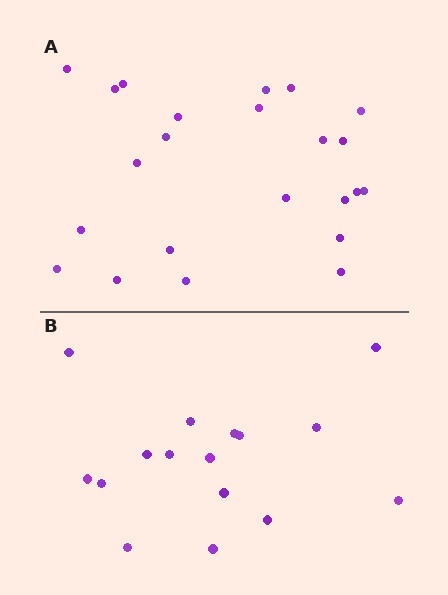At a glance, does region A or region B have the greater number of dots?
Region A (the top region) has more dots.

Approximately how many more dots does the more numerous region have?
Region A has roughly 8 or so more dots than region B.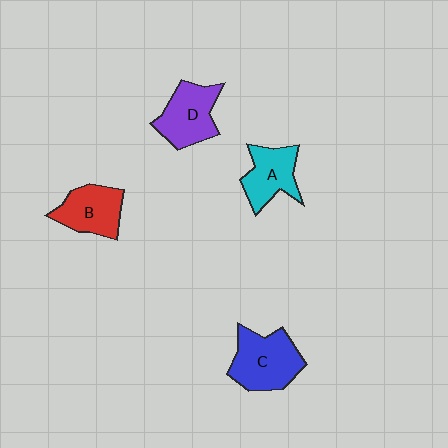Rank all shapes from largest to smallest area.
From largest to smallest: C (blue), D (purple), B (red), A (cyan).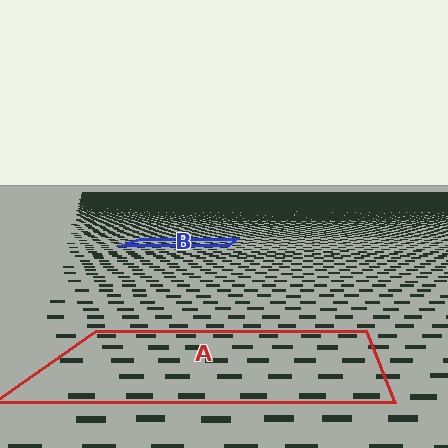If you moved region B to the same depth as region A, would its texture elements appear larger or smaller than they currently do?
They would appear larger. At a closer depth, the same texture elements are projected at a bigger on-screen size.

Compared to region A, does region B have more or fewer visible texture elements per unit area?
Region B has more texture elements per unit area — they are packed more densely because it is farther away.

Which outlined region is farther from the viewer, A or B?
Region B is farther from the viewer — the texture elements inside it appear smaller and more densely packed.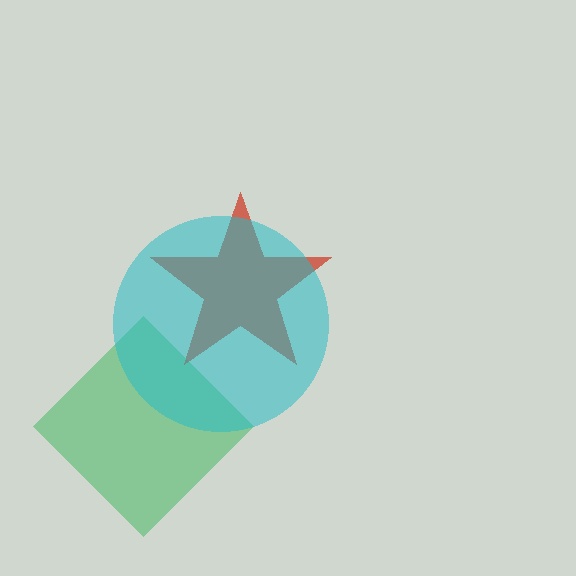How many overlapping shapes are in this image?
There are 3 overlapping shapes in the image.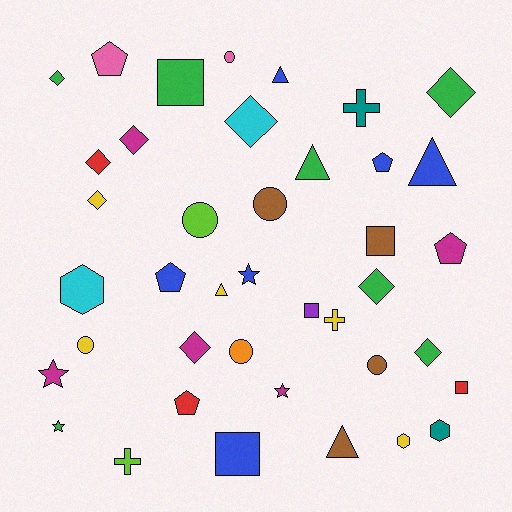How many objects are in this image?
There are 40 objects.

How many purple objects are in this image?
There is 1 purple object.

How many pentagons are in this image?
There are 5 pentagons.